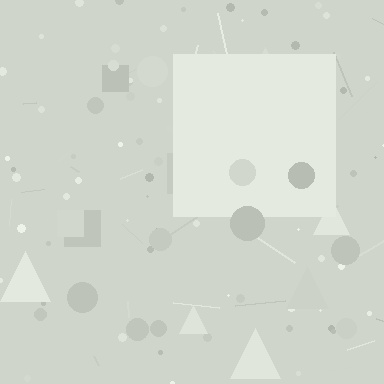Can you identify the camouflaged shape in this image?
The camouflaged shape is a square.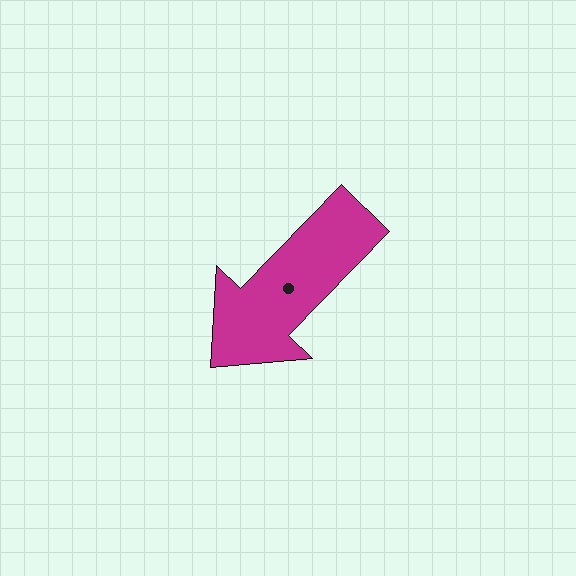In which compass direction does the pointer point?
Southwest.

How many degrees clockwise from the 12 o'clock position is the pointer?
Approximately 224 degrees.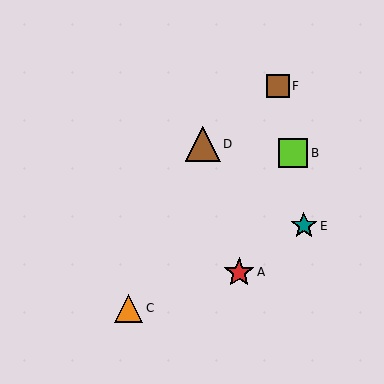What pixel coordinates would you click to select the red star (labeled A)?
Click at (239, 273) to select the red star A.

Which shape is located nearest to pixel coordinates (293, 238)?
The teal star (labeled E) at (304, 226) is nearest to that location.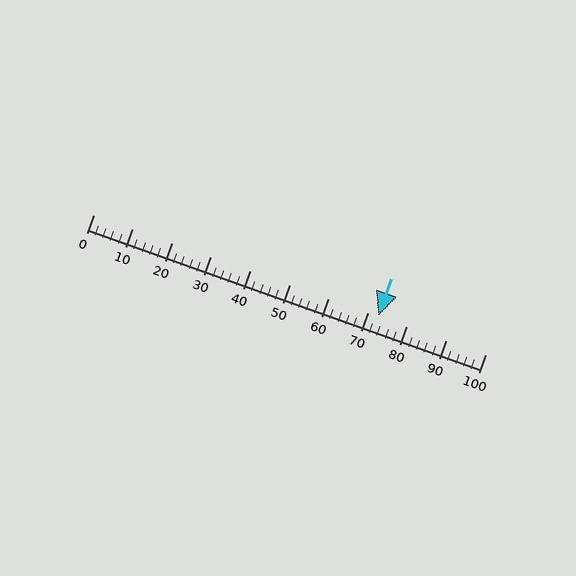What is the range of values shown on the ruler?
The ruler shows values from 0 to 100.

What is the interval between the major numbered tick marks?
The major tick marks are spaced 10 units apart.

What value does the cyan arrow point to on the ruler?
The cyan arrow points to approximately 73.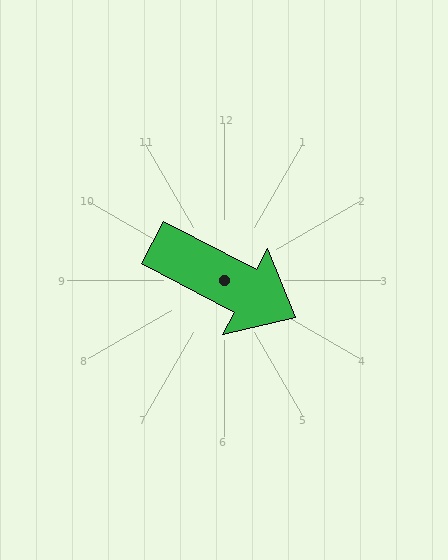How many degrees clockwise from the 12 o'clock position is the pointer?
Approximately 118 degrees.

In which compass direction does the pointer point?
Southeast.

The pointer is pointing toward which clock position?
Roughly 4 o'clock.